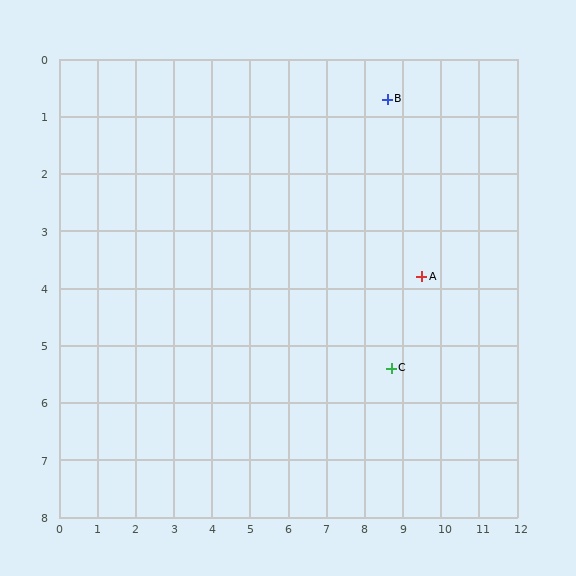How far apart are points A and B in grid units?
Points A and B are about 3.2 grid units apart.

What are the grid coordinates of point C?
Point C is at approximately (8.7, 5.4).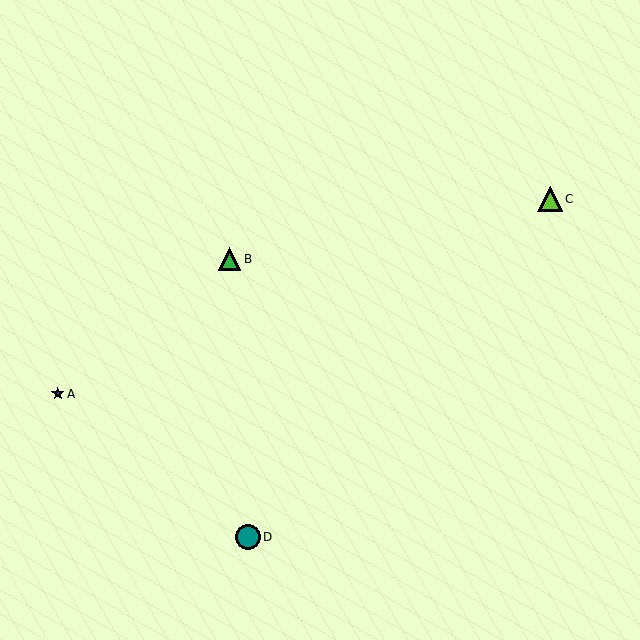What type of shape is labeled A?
Shape A is a purple star.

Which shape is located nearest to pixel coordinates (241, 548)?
The teal circle (labeled D) at (248, 537) is nearest to that location.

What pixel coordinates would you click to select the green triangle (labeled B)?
Click at (230, 259) to select the green triangle B.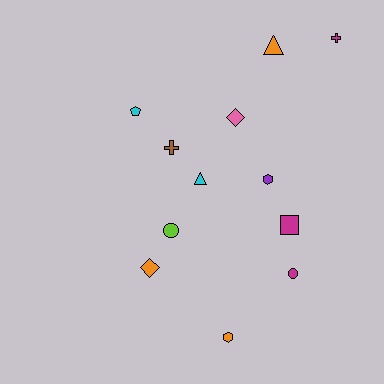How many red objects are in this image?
There are no red objects.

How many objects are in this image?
There are 12 objects.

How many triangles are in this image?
There are 2 triangles.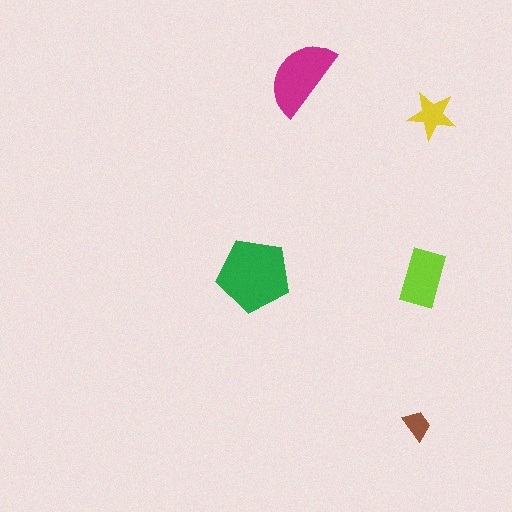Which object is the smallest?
The brown trapezoid.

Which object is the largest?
The green pentagon.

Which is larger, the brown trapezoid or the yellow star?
The yellow star.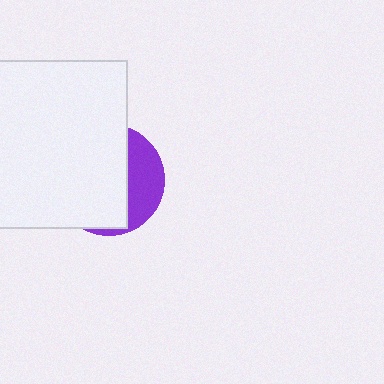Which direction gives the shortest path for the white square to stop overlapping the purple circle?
Moving left gives the shortest separation.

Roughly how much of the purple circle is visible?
A small part of it is visible (roughly 32%).